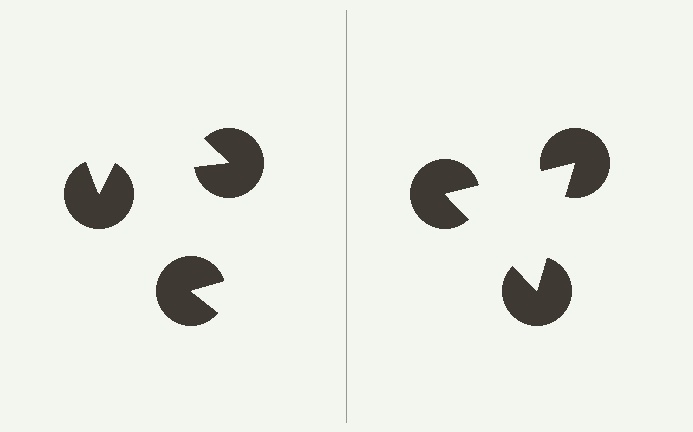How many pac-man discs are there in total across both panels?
6 — 3 on each side.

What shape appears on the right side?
An illusory triangle.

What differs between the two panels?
The pac-man discs are positioned identically on both sides; only the wedge orientations differ. On the right they align to a triangle; on the left they are misaligned.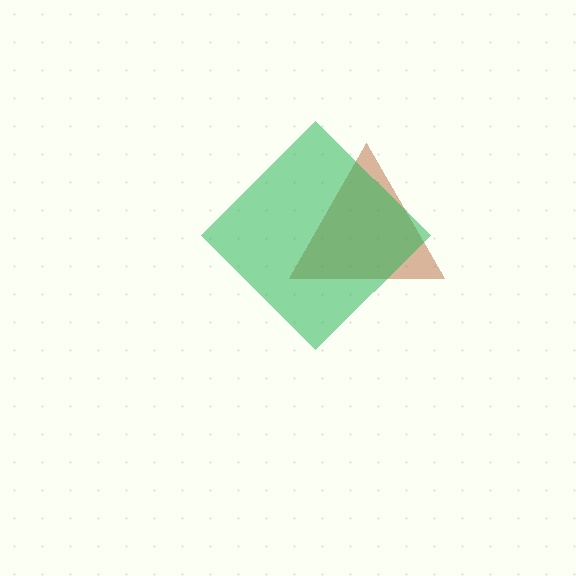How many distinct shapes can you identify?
There are 2 distinct shapes: a brown triangle, a green diamond.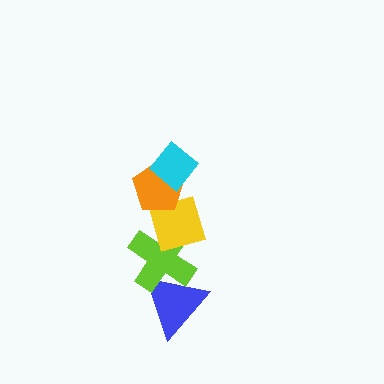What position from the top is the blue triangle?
The blue triangle is 5th from the top.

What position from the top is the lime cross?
The lime cross is 4th from the top.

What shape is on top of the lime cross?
The yellow diamond is on top of the lime cross.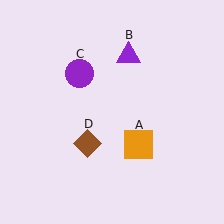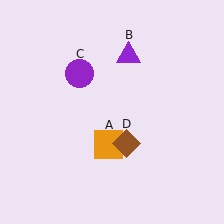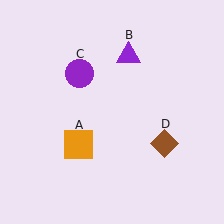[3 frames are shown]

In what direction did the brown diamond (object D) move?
The brown diamond (object D) moved right.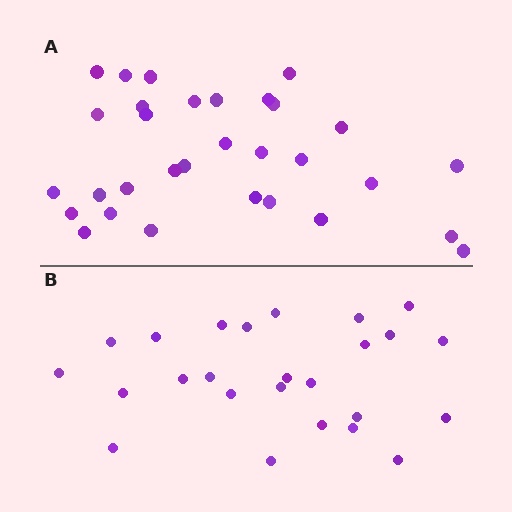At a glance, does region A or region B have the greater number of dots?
Region A (the top region) has more dots.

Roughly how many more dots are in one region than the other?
Region A has about 6 more dots than region B.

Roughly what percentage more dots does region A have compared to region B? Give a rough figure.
About 25% more.